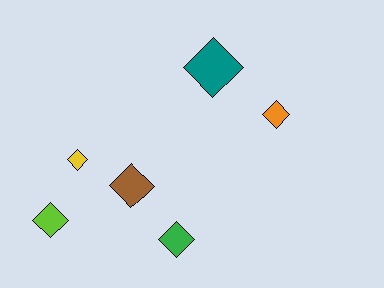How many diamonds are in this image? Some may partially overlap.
There are 6 diamonds.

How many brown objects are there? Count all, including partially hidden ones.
There is 1 brown object.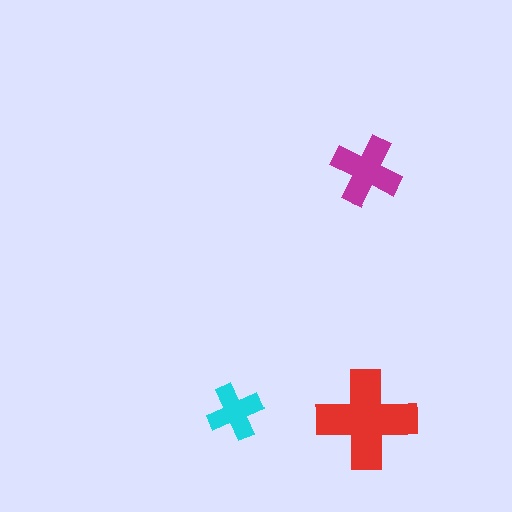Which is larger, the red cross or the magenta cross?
The red one.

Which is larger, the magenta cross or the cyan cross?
The magenta one.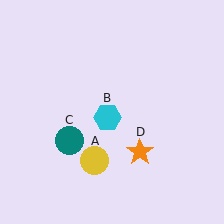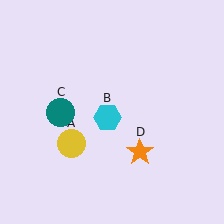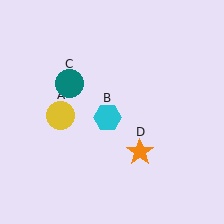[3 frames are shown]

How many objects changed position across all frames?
2 objects changed position: yellow circle (object A), teal circle (object C).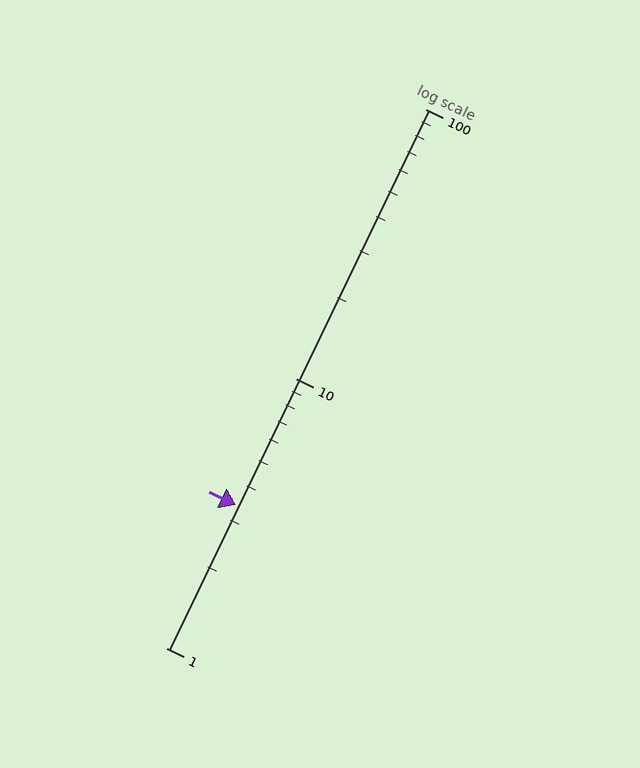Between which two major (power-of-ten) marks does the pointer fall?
The pointer is between 1 and 10.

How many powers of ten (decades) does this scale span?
The scale spans 2 decades, from 1 to 100.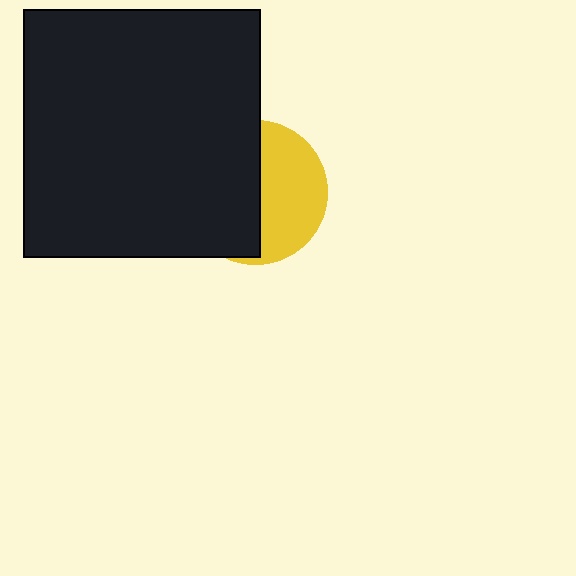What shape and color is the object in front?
The object in front is a black rectangle.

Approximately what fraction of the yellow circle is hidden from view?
Roughly 54% of the yellow circle is hidden behind the black rectangle.